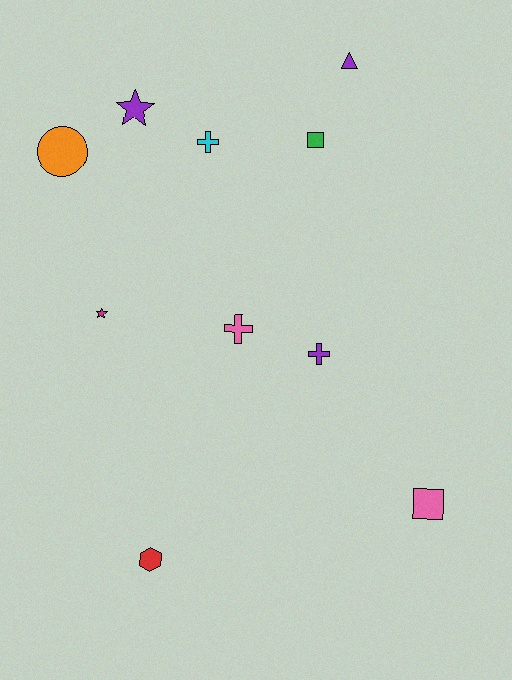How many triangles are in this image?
There is 1 triangle.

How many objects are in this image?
There are 10 objects.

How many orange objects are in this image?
There is 1 orange object.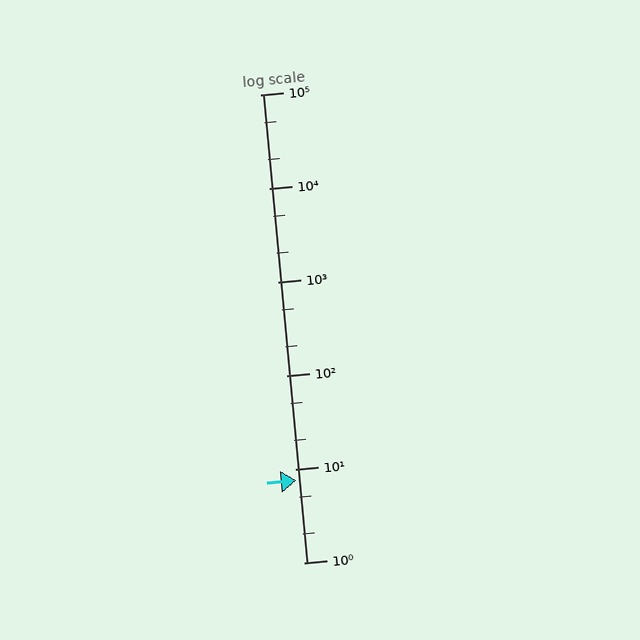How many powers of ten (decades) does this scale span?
The scale spans 5 decades, from 1 to 100000.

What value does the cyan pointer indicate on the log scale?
The pointer indicates approximately 7.6.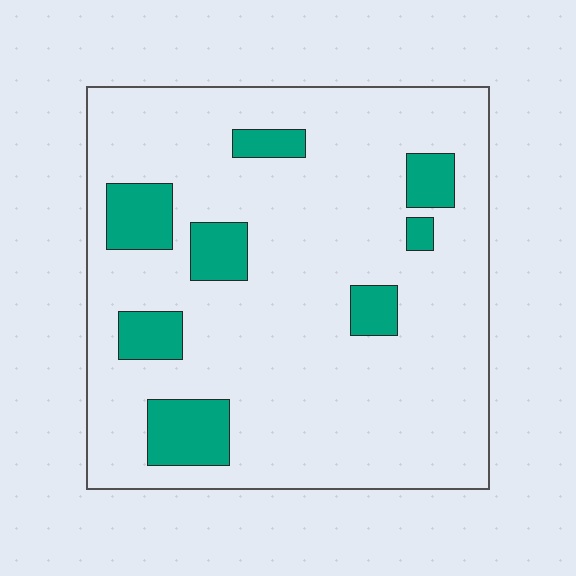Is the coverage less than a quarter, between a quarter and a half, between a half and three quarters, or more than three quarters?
Less than a quarter.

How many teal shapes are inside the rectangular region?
8.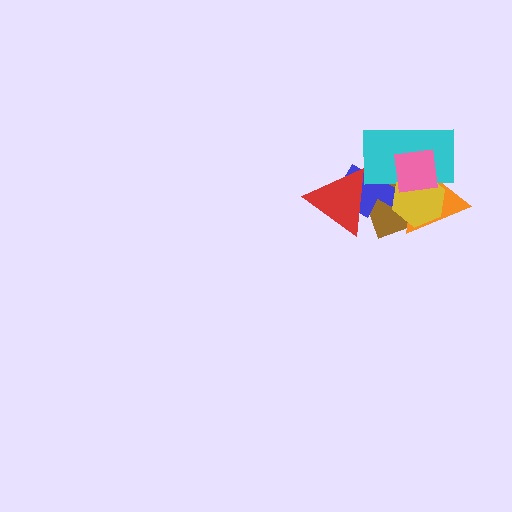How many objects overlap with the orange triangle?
5 objects overlap with the orange triangle.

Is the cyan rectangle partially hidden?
Yes, it is partially covered by another shape.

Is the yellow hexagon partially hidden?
Yes, it is partially covered by another shape.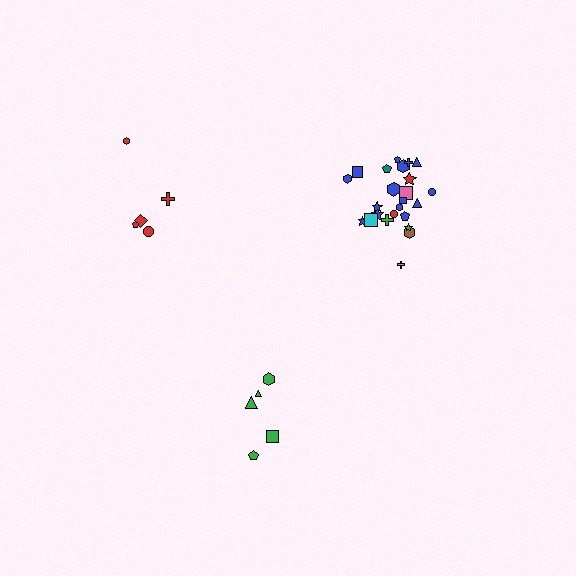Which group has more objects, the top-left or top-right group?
The top-right group.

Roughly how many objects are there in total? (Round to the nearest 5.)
Roughly 35 objects in total.